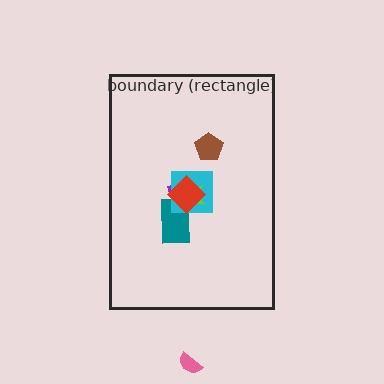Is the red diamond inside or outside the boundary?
Inside.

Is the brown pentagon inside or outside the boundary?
Inside.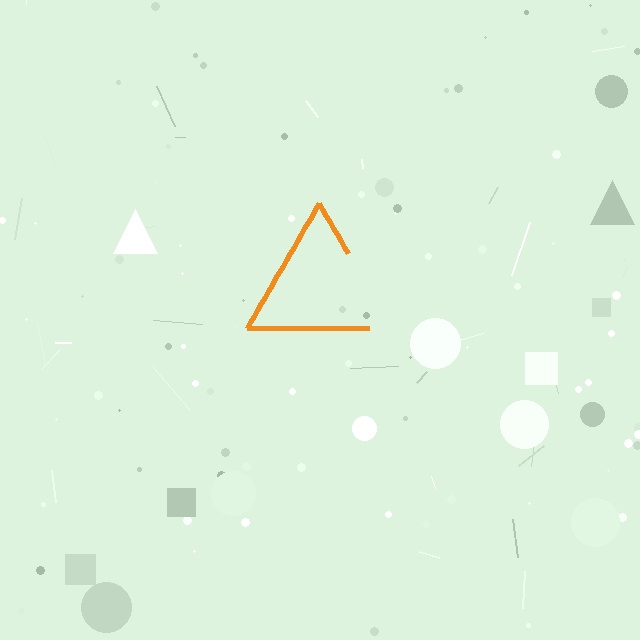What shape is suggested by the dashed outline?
The dashed outline suggests a triangle.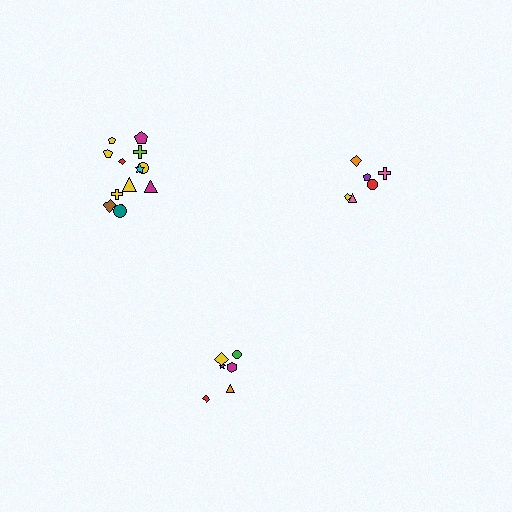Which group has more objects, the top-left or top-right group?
The top-left group.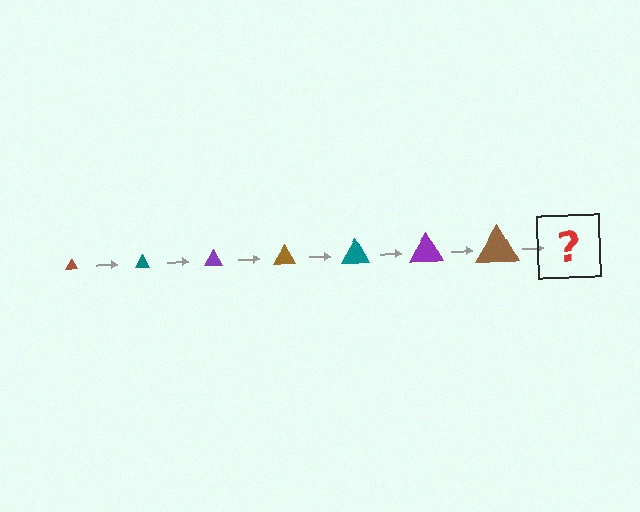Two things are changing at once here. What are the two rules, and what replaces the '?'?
The two rules are that the triangle grows larger each step and the color cycles through brown, teal, and purple. The '?' should be a teal triangle, larger than the previous one.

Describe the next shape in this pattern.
It should be a teal triangle, larger than the previous one.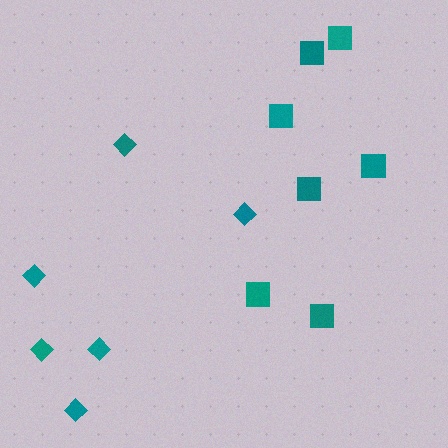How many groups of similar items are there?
There are 2 groups: one group of diamonds (6) and one group of squares (7).